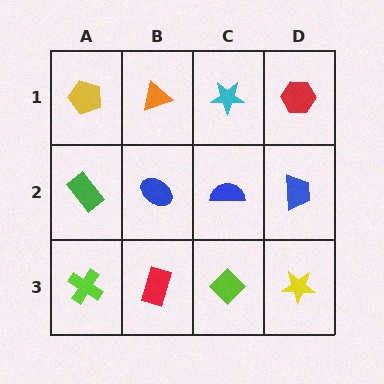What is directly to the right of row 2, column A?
A blue ellipse.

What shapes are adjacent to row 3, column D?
A blue trapezoid (row 2, column D), a lime diamond (row 3, column C).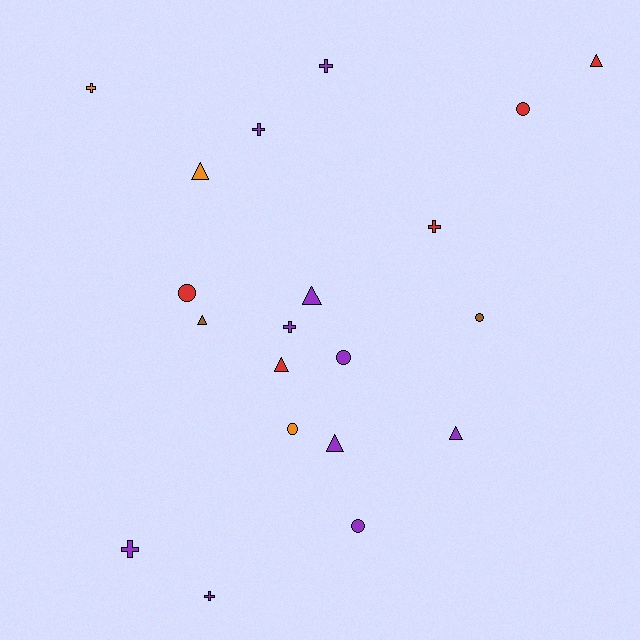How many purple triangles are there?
There are 3 purple triangles.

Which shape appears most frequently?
Cross, with 7 objects.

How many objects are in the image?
There are 20 objects.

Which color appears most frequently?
Purple, with 10 objects.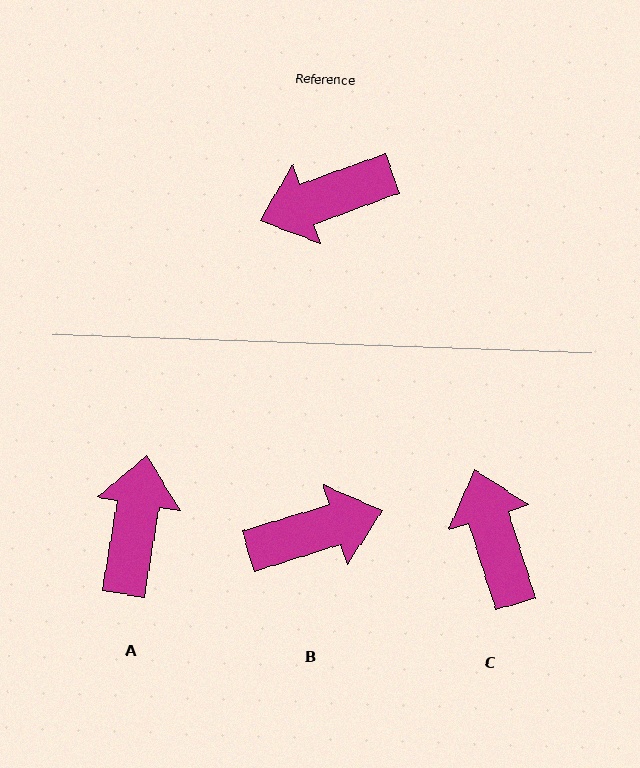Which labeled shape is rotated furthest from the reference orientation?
B, about 178 degrees away.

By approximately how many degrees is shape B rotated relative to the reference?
Approximately 178 degrees counter-clockwise.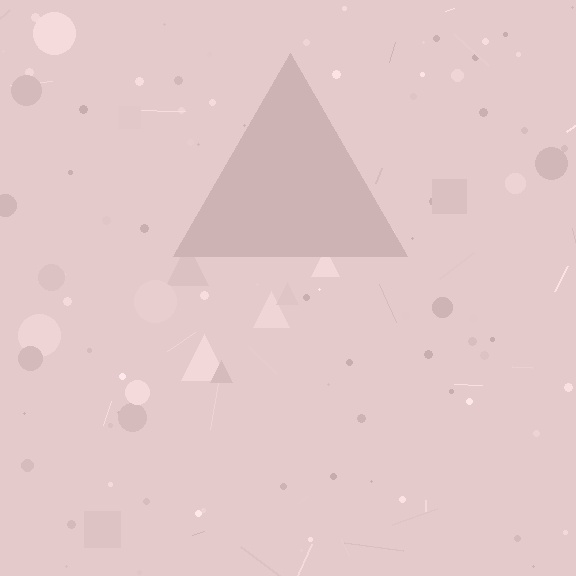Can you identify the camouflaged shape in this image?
The camouflaged shape is a triangle.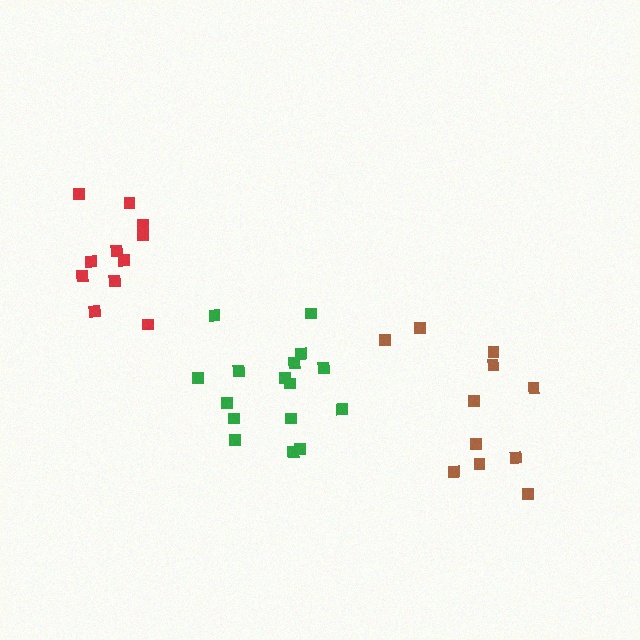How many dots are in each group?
Group 1: 16 dots, Group 2: 11 dots, Group 3: 11 dots (38 total).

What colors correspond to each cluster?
The clusters are colored: green, red, brown.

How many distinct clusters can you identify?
There are 3 distinct clusters.